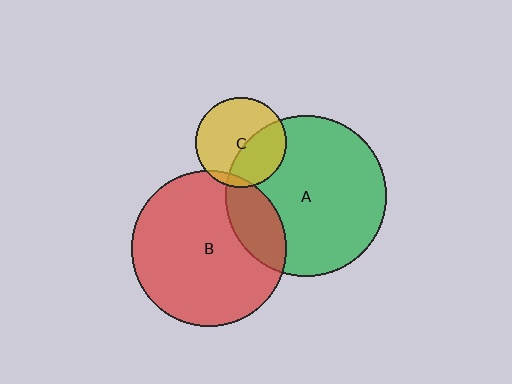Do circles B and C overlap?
Yes.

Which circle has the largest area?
Circle A (green).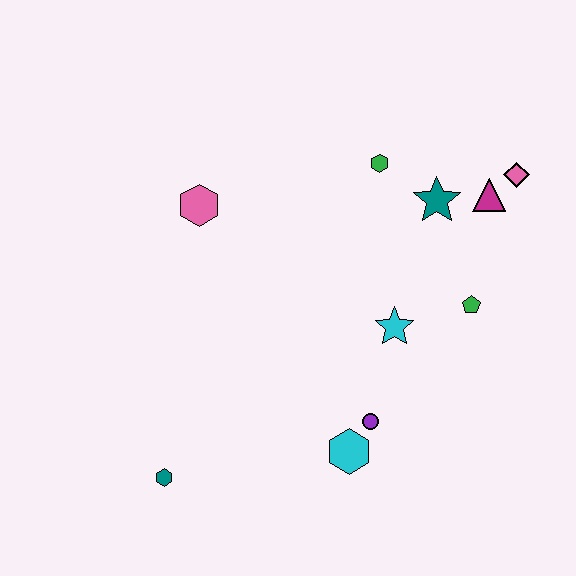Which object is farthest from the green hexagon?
The teal hexagon is farthest from the green hexagon.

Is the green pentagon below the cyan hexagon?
No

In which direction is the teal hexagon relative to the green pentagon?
The teal hexagon is to the left of the green pentagon.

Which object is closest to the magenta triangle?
The pink diamond is closest to the magenta triangle.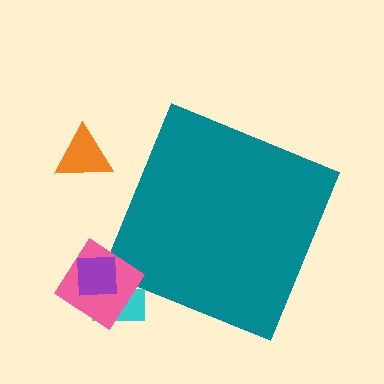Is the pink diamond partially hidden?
No, the pink diamond is fully visible.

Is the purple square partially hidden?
No, the purple square is fully visible.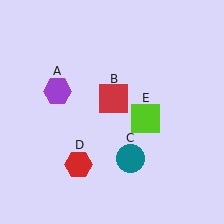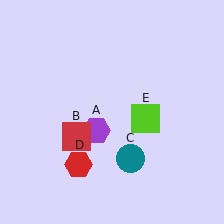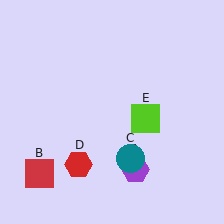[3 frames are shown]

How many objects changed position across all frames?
2 objects changed position: purple hexagon (object A), red square (object B).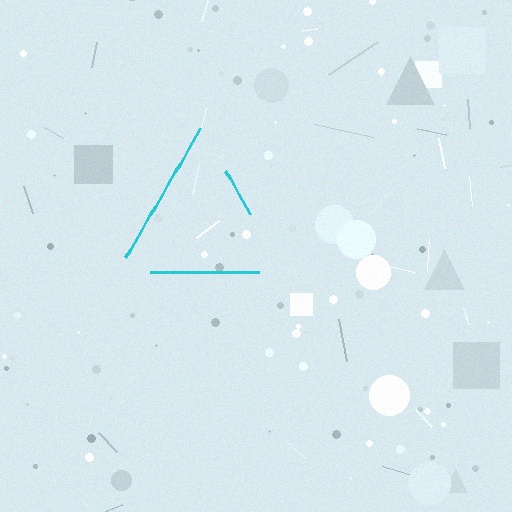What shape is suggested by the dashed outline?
The dashed outline suggests a triangle.